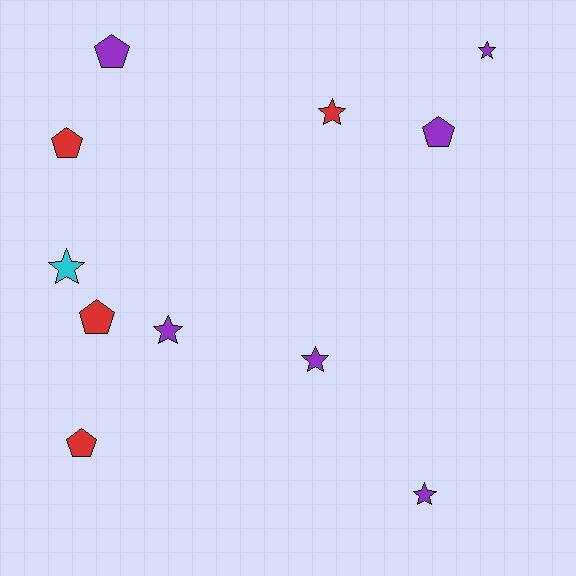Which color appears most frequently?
Purple, with 6 objects.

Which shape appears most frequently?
Star, with 6 objects.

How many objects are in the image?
There are 11 objects.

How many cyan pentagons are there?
There are no cyan pentagons.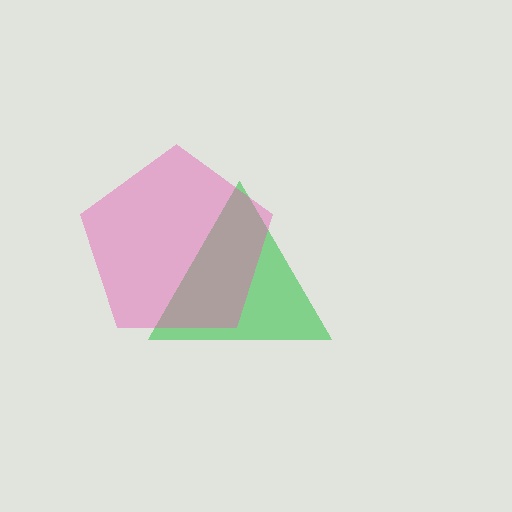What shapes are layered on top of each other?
The layered shapes are: a green triangle, a pink pentagon.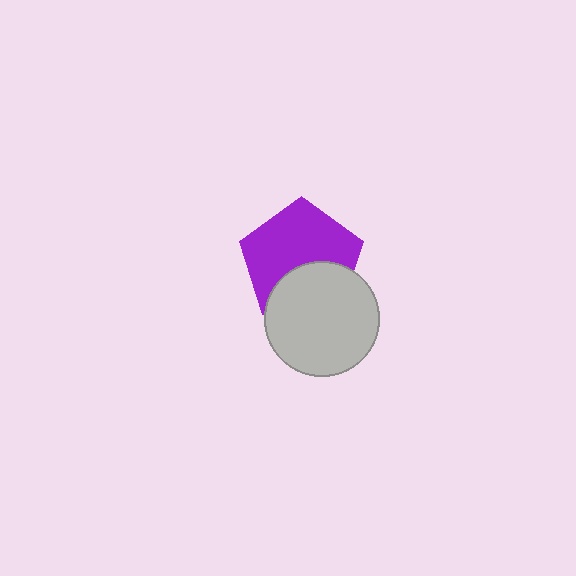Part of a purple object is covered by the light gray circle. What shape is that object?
It is a pentagon.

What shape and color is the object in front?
The object in front is a light gray circle.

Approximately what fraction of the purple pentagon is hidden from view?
Roughly 36% of the purple pentagon is hidden behind the light gray circle.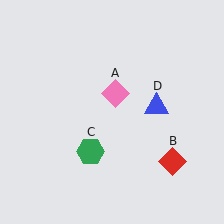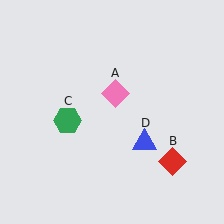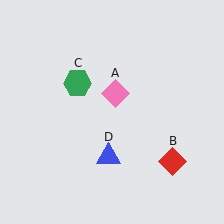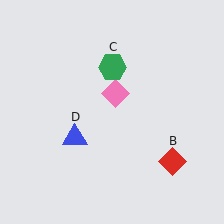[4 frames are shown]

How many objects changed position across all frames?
2 objects changed position: green hexagon (object C), blue triangle (object D).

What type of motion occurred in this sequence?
The green hexagon (object C), blue triangle (object D) rotated clockwise around the center of the scene.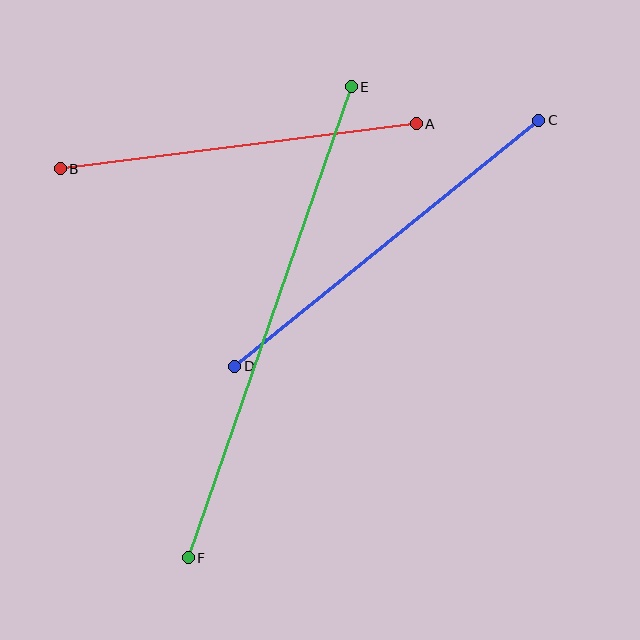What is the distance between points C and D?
The distance is approximately 391 pixels.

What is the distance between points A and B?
The distance is approximately 359 pixels.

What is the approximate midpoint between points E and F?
The midpoint is at approximately (270, 322) pixels.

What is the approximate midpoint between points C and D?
The midpoint is at approximately (387, 243) pixels.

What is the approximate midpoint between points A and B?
The midpoint is at approximately (238, 146) pixels.